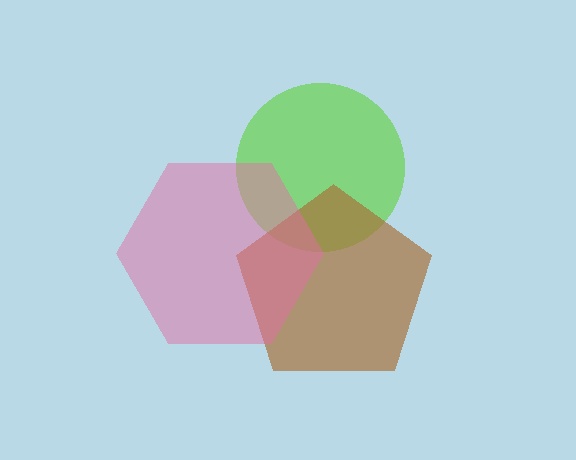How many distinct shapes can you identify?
There are 3 distinct shapes: a lime circle, a brown pentagon, a pink hexagon.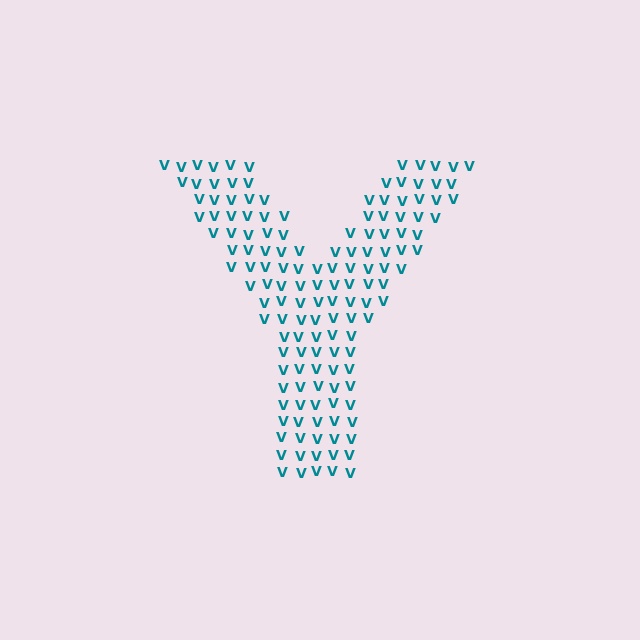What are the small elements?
The small elements are letter V's.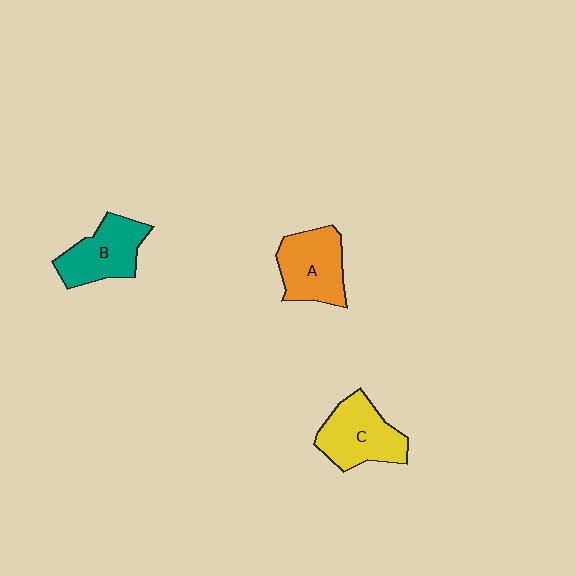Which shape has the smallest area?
Shape B (teal).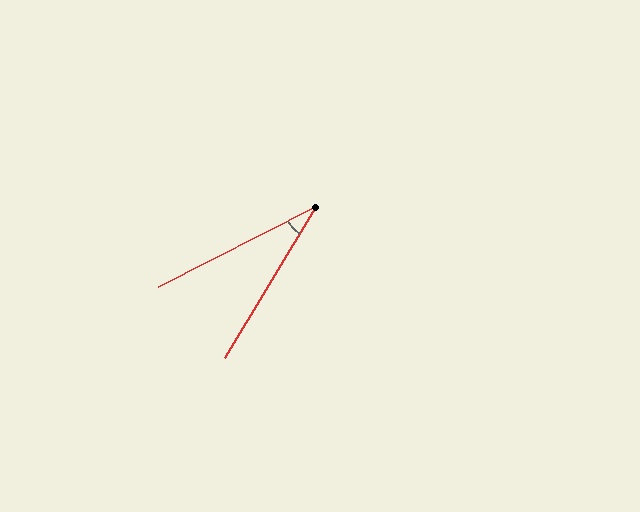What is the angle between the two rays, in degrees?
Approximately 32 degrees.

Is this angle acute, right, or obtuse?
It is acute.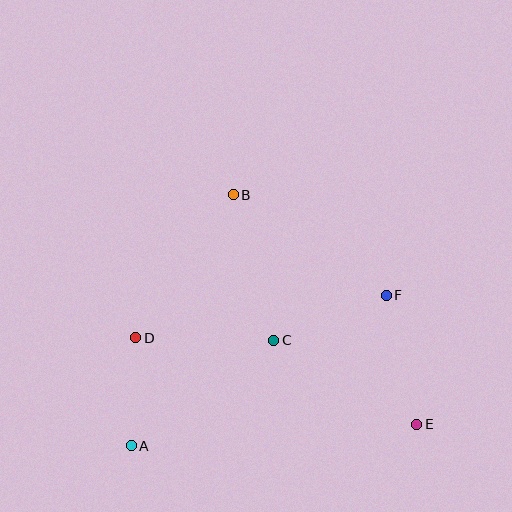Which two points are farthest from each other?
Points A and F are farthest from each other.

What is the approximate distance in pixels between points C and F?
The distance between C and F is approximately 121 pixels.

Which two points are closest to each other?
Points A and D are closest to each other.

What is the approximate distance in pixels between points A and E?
The distance between A and E is approximately 286 pixels.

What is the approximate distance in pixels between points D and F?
The distance between D and F is approximately 254 pixels.